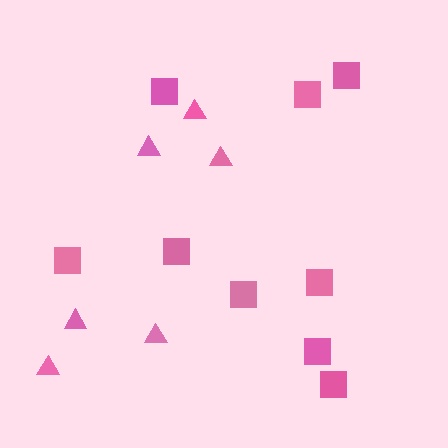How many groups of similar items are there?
There are 2 groups: one group of triangles (6) and one group of squares (9).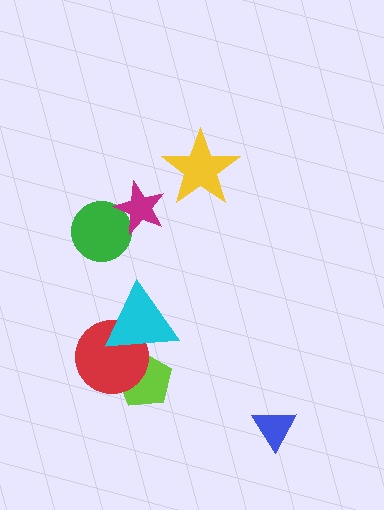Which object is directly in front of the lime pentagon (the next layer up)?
The red circle is directly in front of the lime pentagon.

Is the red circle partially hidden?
Yes, it is partially covered by another shape.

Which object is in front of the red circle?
The cyan triangle is in front of the red circle.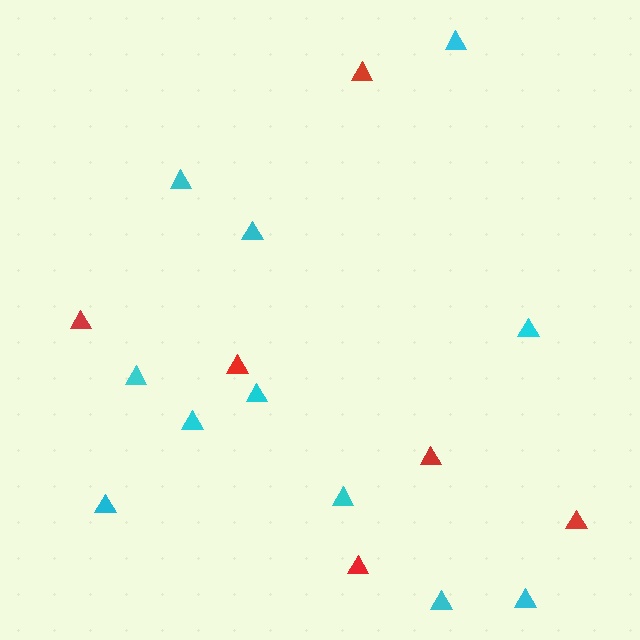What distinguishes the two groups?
There are 2 groups: one group of red triangles (6) and one group of cyan triangles (11).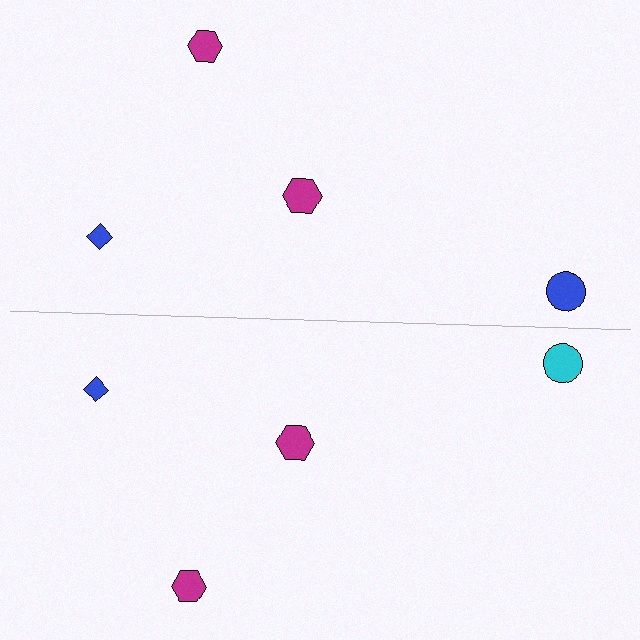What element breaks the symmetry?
The cyan circle on the bottom side breaks the symmetry — its mirror counterpart is blue.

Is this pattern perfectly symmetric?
No, the pattern is not perfectly symmetric. The cyan circle on the bottom side breaks the symmetry — its mirror counterpart is blue.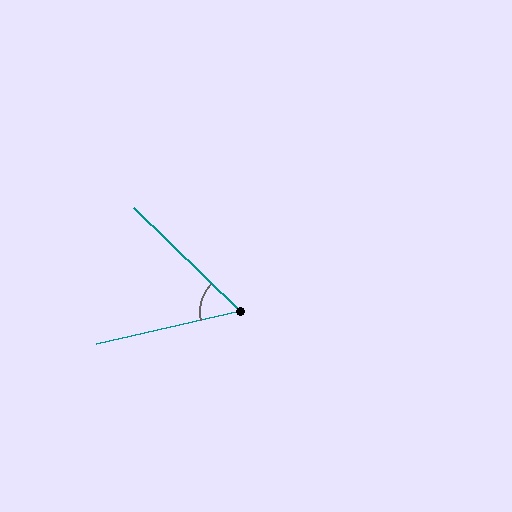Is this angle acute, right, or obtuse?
It is acute.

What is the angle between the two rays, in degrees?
Approximately 57 degrees.